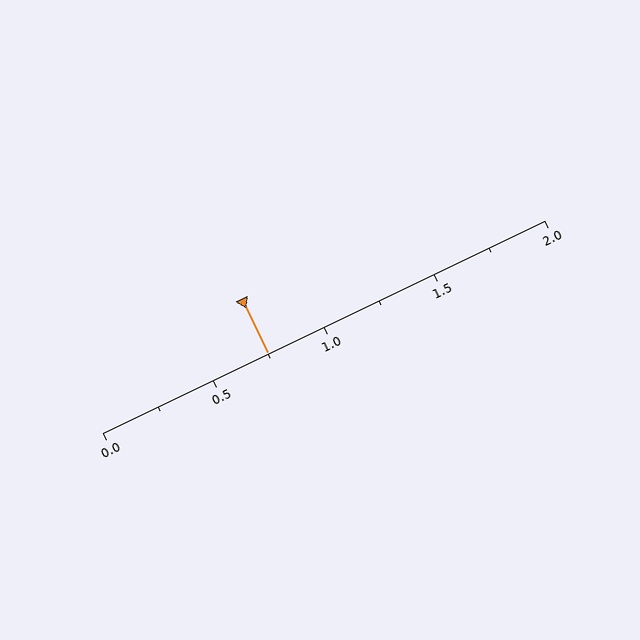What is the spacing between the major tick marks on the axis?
The major ticks are spaced 0.5 apart.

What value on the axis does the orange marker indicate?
The marker indicates approximately 0.75.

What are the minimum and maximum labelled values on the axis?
The axis runs from 0.0 to 2.0.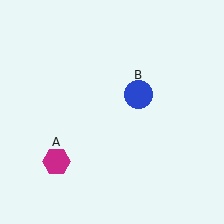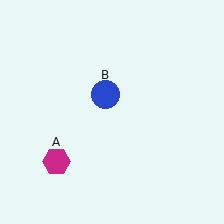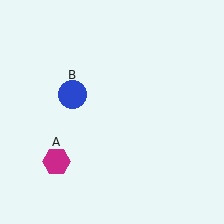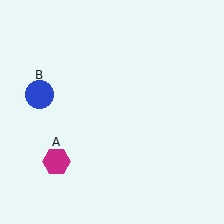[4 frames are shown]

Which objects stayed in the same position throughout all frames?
Magenta hexagon (object A) remained stationary.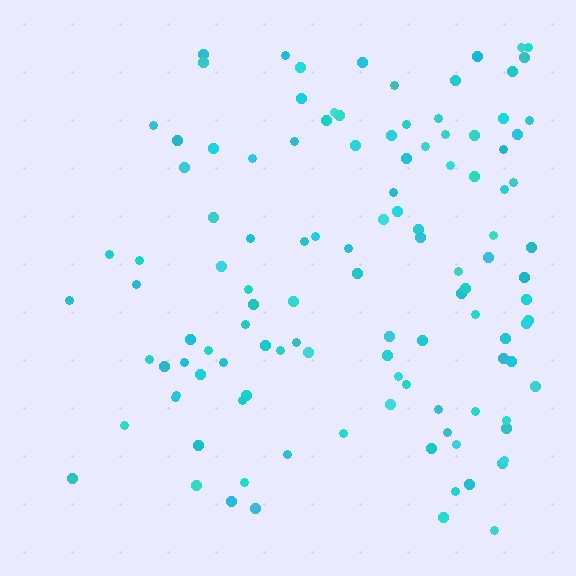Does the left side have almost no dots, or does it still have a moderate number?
Still a moderate number, just noticeably fewer than the right.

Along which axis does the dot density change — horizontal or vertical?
Horizontal.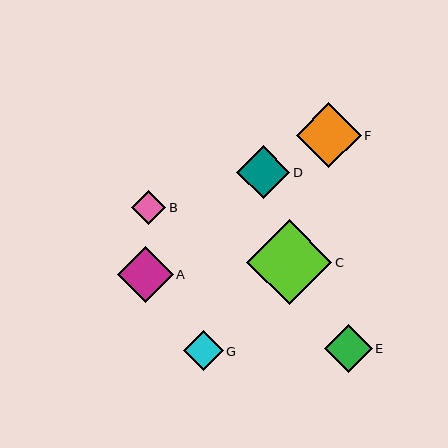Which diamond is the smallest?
Diamond B is the smallest with a size of approximately 35 pixels.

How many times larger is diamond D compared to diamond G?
Diamond D is approximately 1.3 times the size of diamond G.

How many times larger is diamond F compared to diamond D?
Diamond F is approximately 1.2 times the size of diamond D.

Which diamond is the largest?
Diamond C is the largest with a size of approximately 85 pixels.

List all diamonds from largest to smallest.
From largest to smallest: C, F, A, D, E, G, B.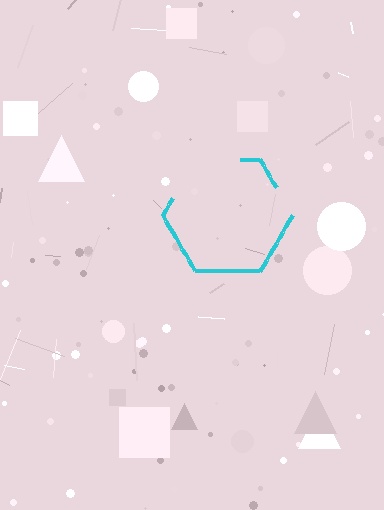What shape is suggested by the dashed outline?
The dashed outline suggests a hexagon.